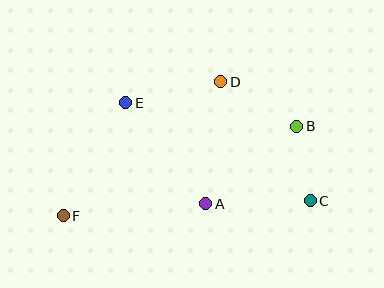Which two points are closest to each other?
Points B and C are closest to each other.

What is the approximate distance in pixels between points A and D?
The distance between A and D is approximately 123 pixels.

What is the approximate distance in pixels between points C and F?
The distance between C and F is approximately 247 pixels.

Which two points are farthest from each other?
Points B and F are farthest from each other.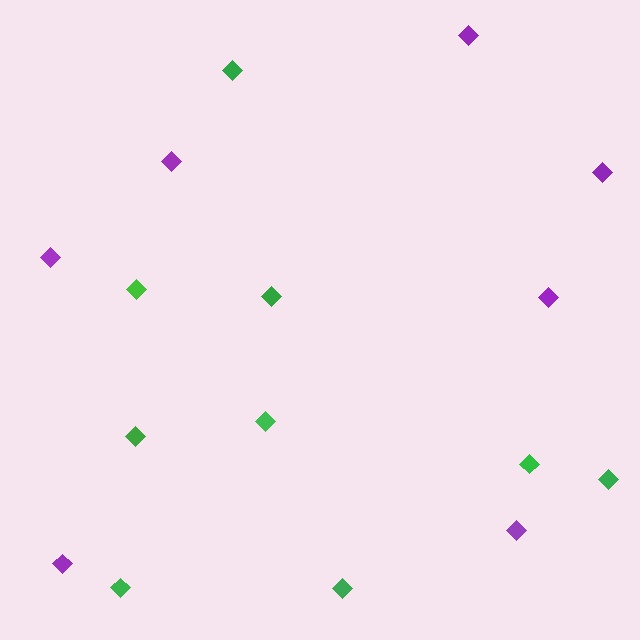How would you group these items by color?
There are 2 groups: one group of purple diamonds (7) and one group of green diamonds (9).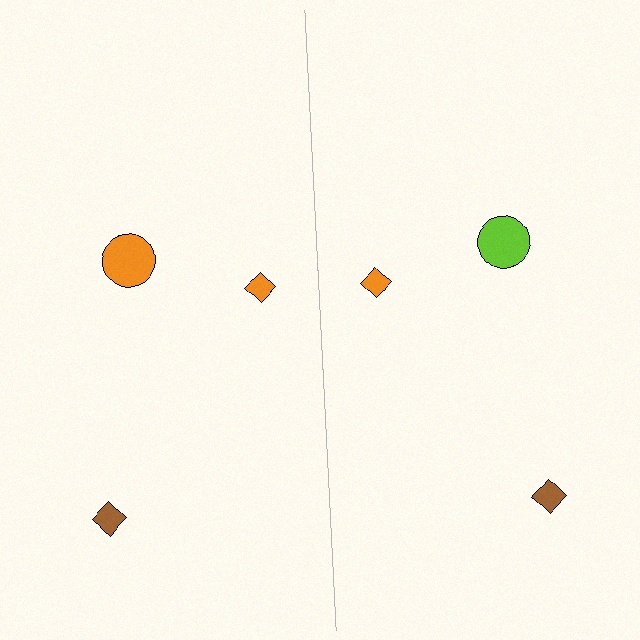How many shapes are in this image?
There are 6 shapes in this image.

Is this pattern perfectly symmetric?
No, the pattern is not perfectly symmetric. The lime circle on the right side breaks the symmetry — its mirror counterpart is orange.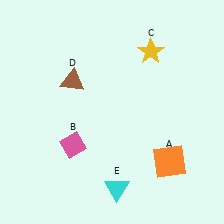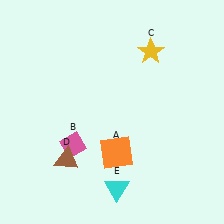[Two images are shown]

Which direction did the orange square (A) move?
The orange square (A) moved left.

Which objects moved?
The objects that moved are: the orange square (A), the brown triangle (D).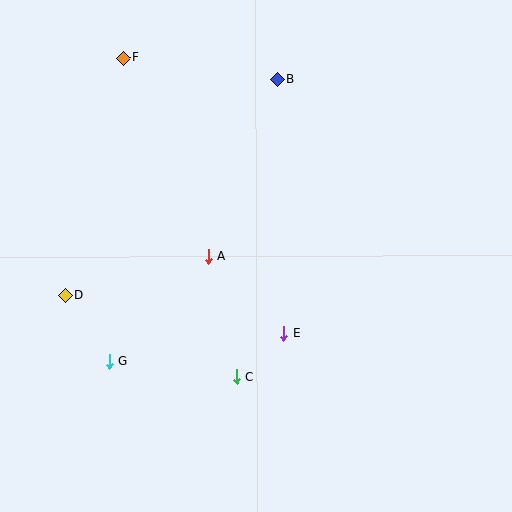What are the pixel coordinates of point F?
Point F is at (123, 58).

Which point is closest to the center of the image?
Point A at (208, 256) is closest to the center.